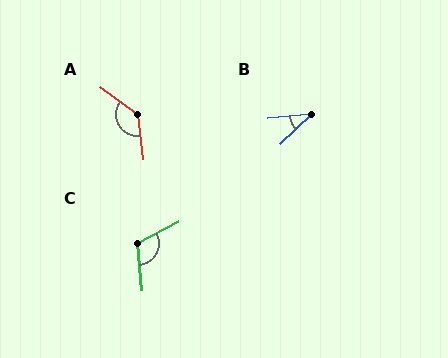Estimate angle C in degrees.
Approximately 112 degrees.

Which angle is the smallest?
B, at approximately 38 degrees.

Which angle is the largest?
A, at approximately 132 degrees.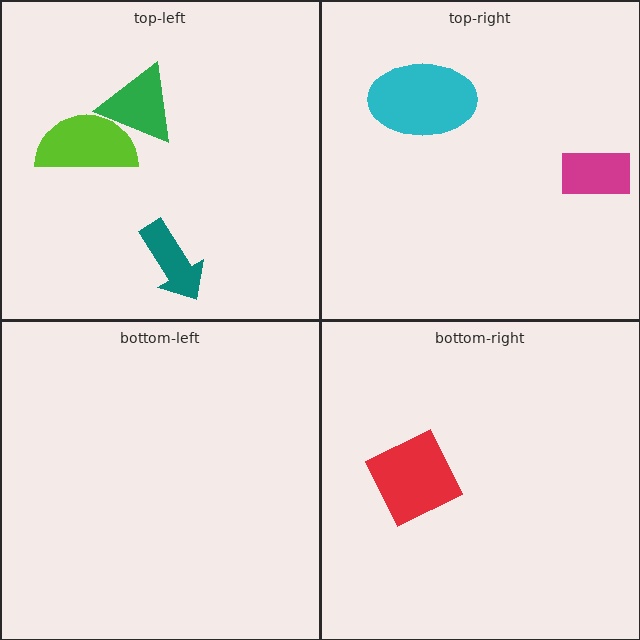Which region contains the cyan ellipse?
The top-right region.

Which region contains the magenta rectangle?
The top-right region.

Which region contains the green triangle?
The top-left region.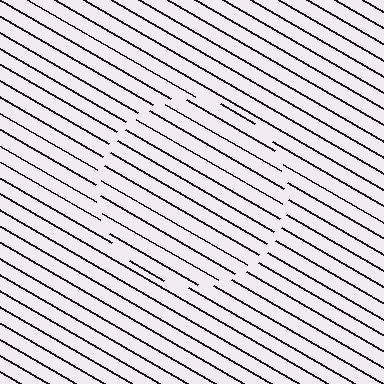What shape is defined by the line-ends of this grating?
An illusory circle. The interior of the shape contains the same grating, shifted by half a period — the contour is defined by the phase discontinuity where line-ends from the inner and outer gratings abut.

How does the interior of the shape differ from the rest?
The interior of the shape contains the same grating, shifted by half a period — the contour is defined by the phase discontinuity where line-ends from the inner and outer gratings abut.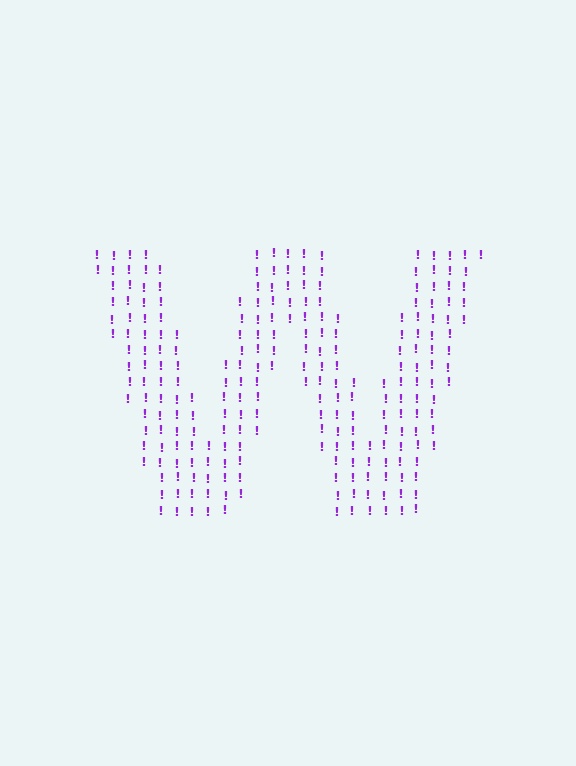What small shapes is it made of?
It is made of small exclamation marks.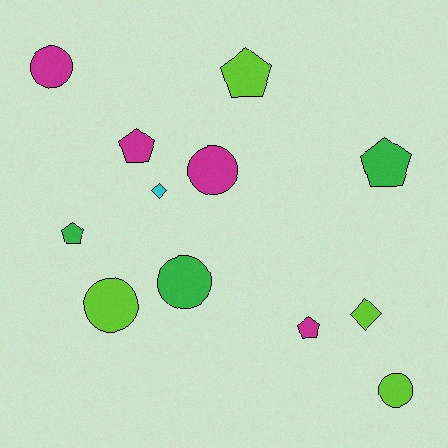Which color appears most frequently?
Magenta, with 4 objects.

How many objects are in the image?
There are 12 objects.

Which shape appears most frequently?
Circle, with 5 objects.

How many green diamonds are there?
There are no green diamonds.